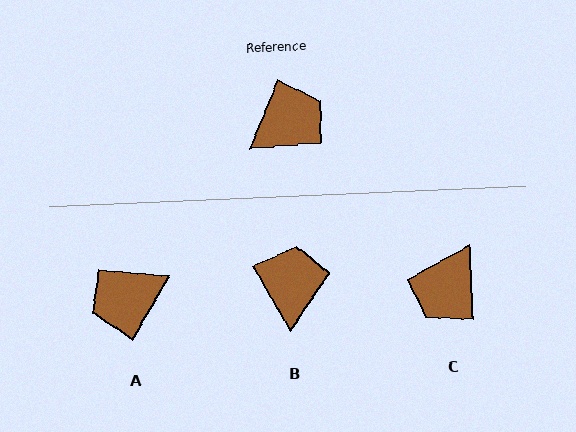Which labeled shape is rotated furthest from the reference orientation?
A, about 171 degrees away.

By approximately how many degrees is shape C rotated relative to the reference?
Approximately 156 degrees clockwise.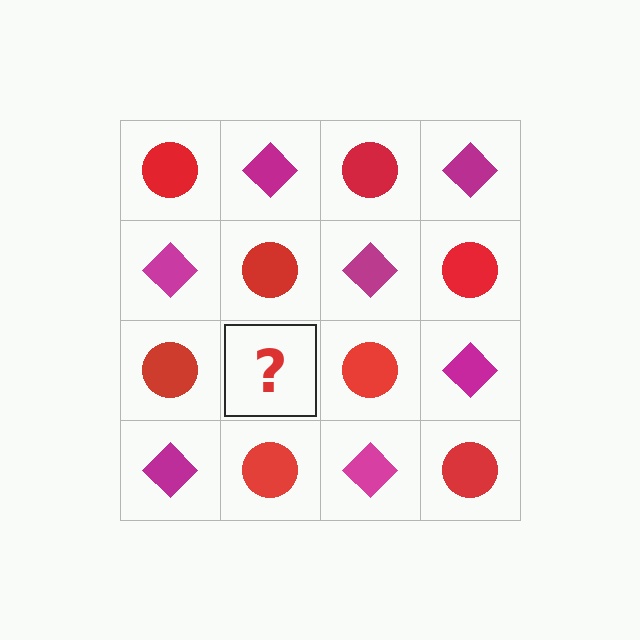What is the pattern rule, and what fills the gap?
The rule is that it alternates red circle and magenta diamond in a checkerboard pattern. The gap should be filled with a magenta diamond.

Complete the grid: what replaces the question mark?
The question mark should be replaced with a magenta diamond.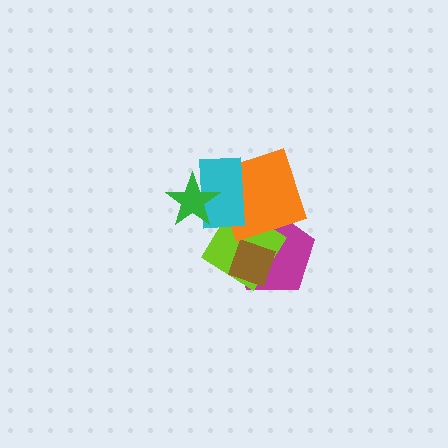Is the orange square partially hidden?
Yes, it is partially covered by another shape.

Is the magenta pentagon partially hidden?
Yes, it is partially covered by another shape.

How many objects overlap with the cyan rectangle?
3 objects overlap with the cyan rectangle.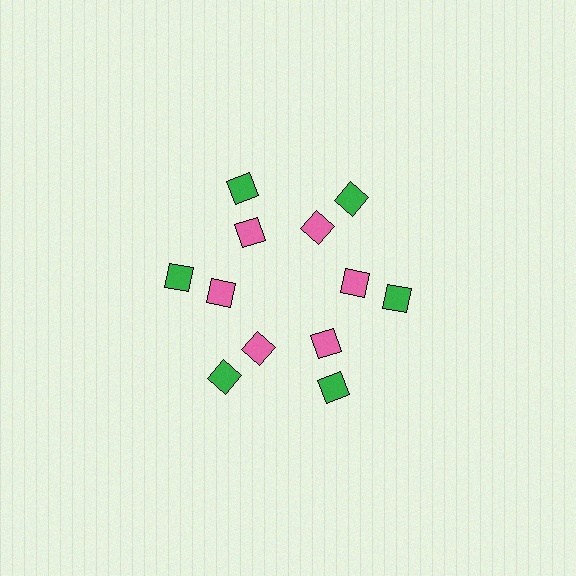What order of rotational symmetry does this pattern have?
This pattern has 6-fold rotational symmetry.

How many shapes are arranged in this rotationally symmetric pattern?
There are 12 shapes, arranged in 6 groups of 2.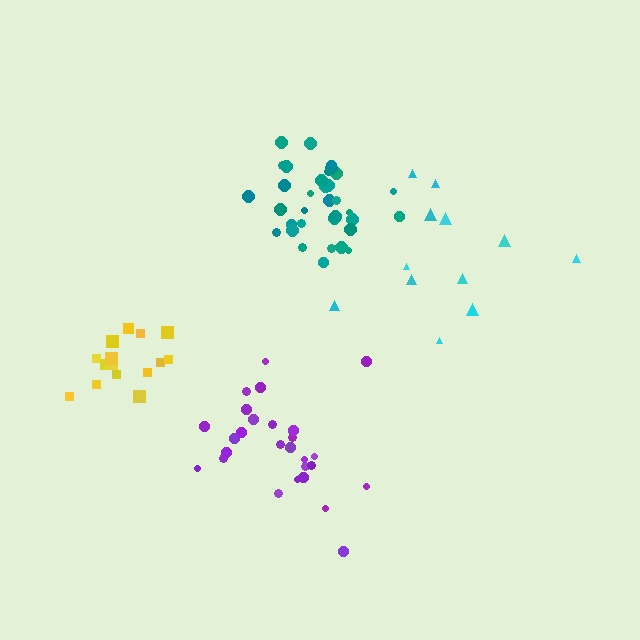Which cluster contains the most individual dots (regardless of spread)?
Teal (34).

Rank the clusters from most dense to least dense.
teal, yellow, purple, cyan.